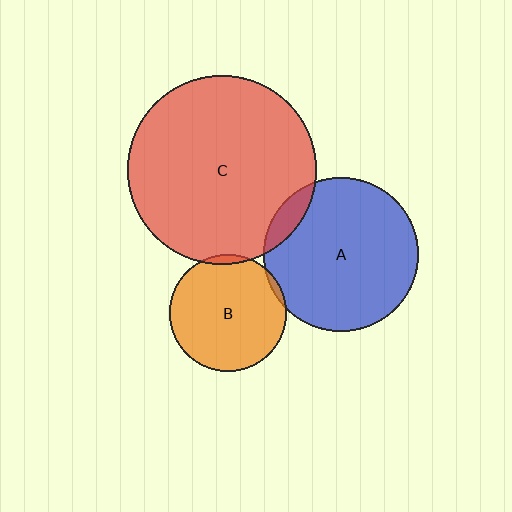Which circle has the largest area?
Circle C (red).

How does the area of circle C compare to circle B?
Approximately 2.6 times.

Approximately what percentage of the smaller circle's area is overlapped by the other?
Approximately 5%.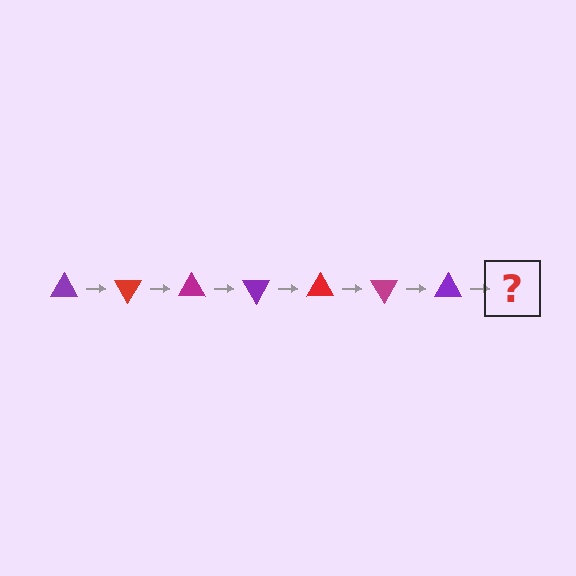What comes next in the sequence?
The next element should be a red triangle, rotated 420 degrees from the start.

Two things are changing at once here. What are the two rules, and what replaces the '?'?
The two rules are that it rotates 60 degrees each step and the color cycles through purple, red, and magenta. The '?' should be a red triangle, rotated 420 degrees from the start.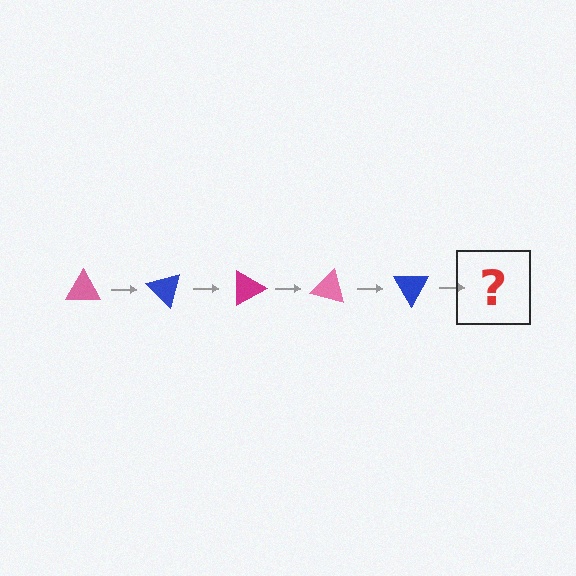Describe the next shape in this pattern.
It should be a magenta triangle, rotated 225 degrees from the start.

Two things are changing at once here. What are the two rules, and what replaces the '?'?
The two rules are that it rotates 45 degrees each step and the color cycles through pink, blue, and magenta. The '?' should be a magenta triangle, rotated 225 degrees from the start.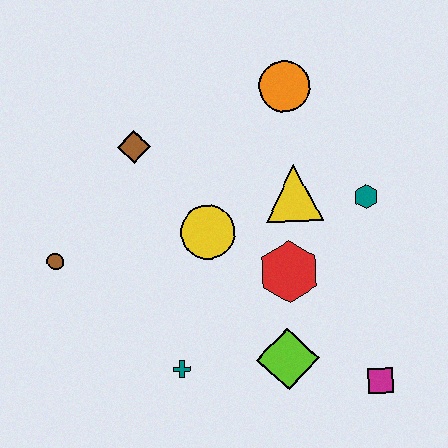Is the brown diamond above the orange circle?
No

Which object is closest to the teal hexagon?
The yellow triangle is closest to the teal hexagon.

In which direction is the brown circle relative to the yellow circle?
The brown circle is to the left of the yellow circle.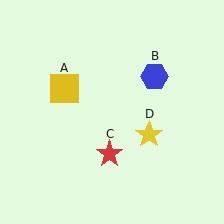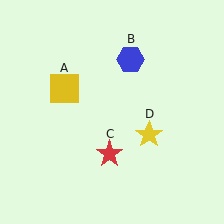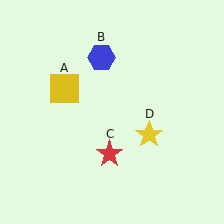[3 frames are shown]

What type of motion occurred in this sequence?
The blue hexagon (object B) rotated counterclockwise around the center of the scene.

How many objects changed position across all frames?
1 object changed position: blue hexagon (object B).